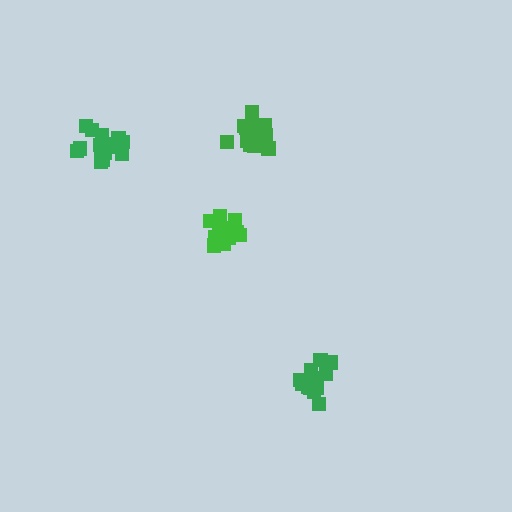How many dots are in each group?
Group 1: 17 dots, Group 2: 14 dots, Group 3: 17 dots, Group 4: 13 dots (61 total).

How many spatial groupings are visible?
There are 4 spatial groupings.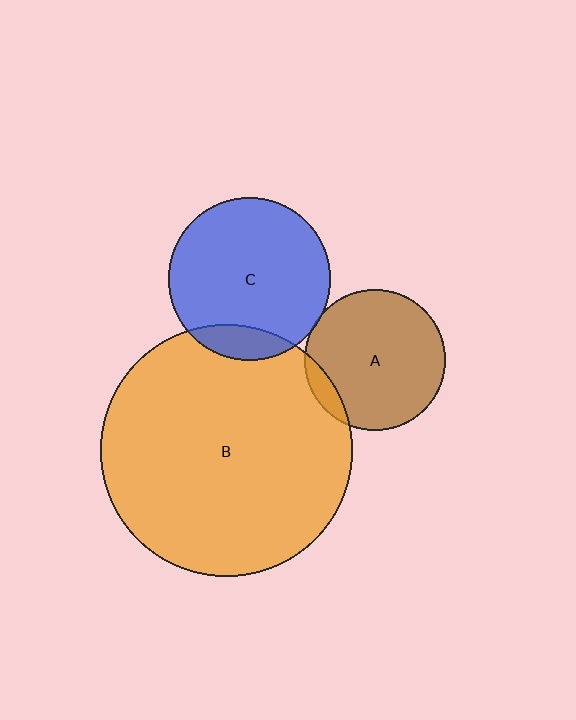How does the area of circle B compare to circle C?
Approximately 2.4 times.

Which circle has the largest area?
Circle B (orange).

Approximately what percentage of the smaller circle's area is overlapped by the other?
Approximately 5%.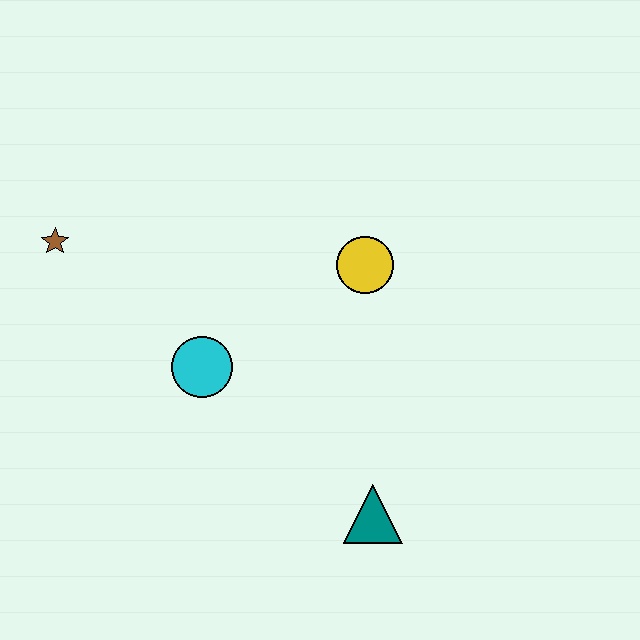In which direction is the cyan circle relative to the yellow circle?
The cyan circle is to the left of the yellow circle.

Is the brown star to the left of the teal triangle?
Yes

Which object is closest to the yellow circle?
The cyan circle is closest to the yellow circle.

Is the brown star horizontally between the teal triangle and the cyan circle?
No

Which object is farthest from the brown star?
The teal triangle is farthest from the brown star.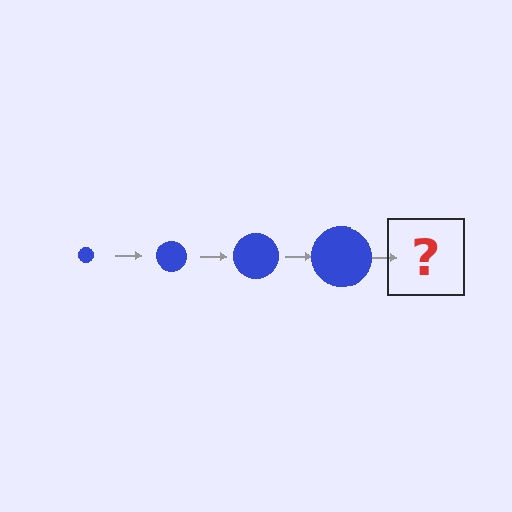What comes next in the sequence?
The next element should be a blue circle, larger than the previous one.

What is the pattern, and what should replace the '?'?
The pattern is that the circle gets progressively larger each step. The '?' should be a blue circle, larger than the previous one.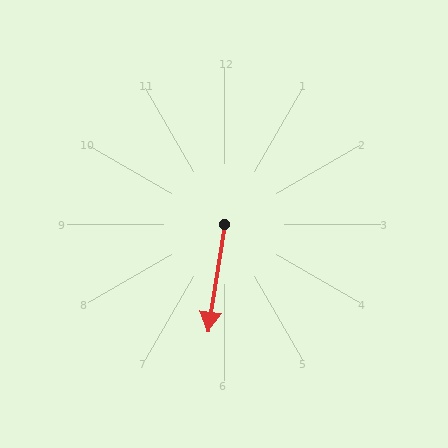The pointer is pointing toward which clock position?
Roughly 6 o'clock.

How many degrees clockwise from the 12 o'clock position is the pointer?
Approximately 189 degrees.